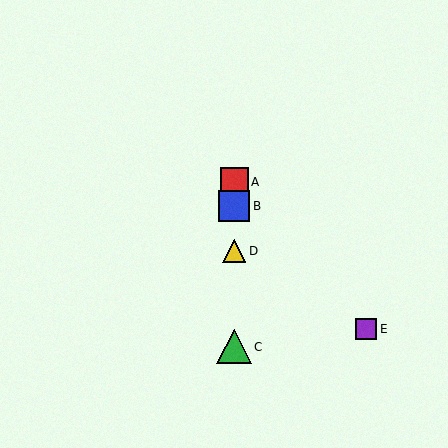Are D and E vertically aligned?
No, D is at x≈234 and E is at x≈366.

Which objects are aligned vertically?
Objects A, B, C, D are aligned vertically.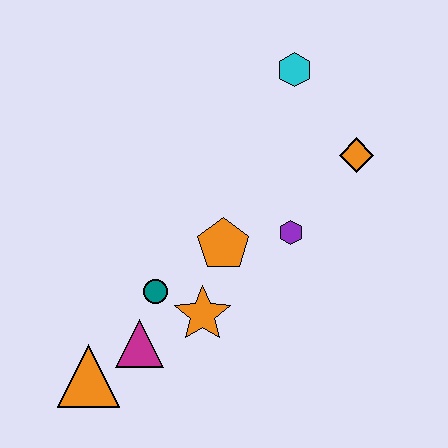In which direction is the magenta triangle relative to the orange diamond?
The magenta triangle is to the left of the orange diamond.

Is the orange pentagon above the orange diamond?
No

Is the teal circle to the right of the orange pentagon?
No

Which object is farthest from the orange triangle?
The cyan hexagon is farthest from the orange triangle.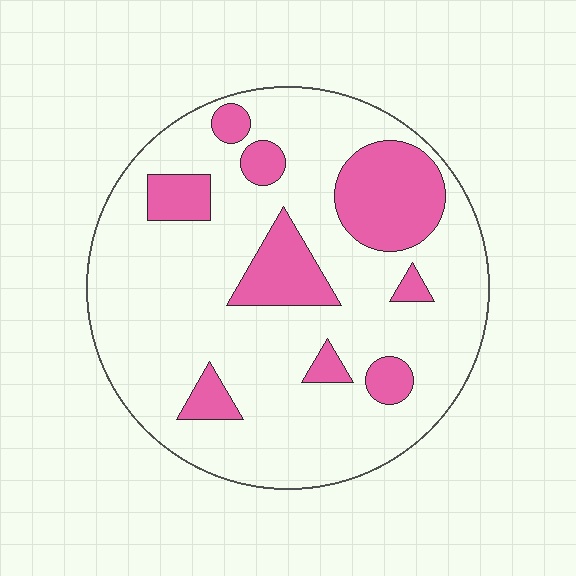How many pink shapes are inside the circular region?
9.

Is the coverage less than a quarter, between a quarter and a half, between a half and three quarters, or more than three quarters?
Less than a quarter.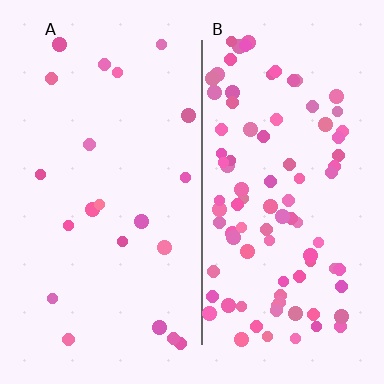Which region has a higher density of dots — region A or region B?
B (the right).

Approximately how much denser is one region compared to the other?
Approximately 4.4× — region B over region A.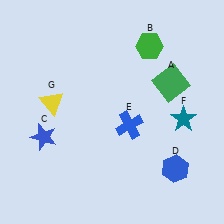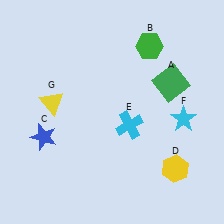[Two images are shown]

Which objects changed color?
D changed from blue to yellow. E changed from blue to cyan. F changed from teal to cyan.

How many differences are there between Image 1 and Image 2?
There are 3 differences between the two images.